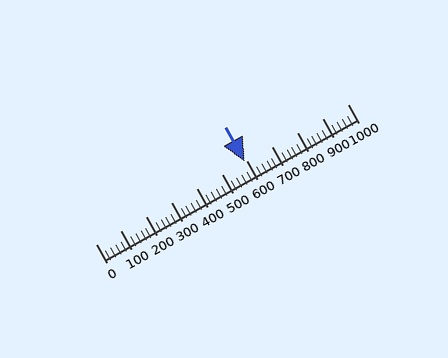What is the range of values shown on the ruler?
The ruler shows values from 0 to 1000.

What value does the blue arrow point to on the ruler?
The blue arrow points to approximately 590.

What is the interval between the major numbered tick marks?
The major tick marks are spaced 100 units apart.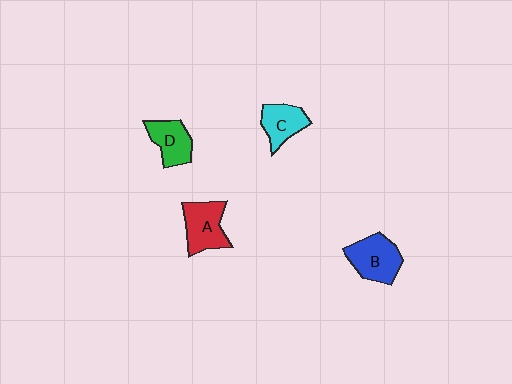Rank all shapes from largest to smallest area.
From largest to smallest: B (blue), A (red), D (green), C (cyan).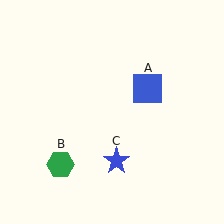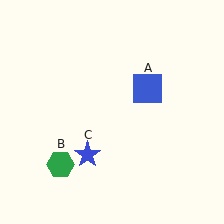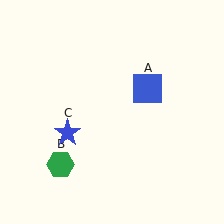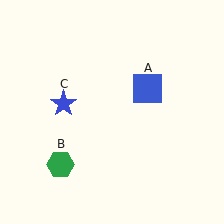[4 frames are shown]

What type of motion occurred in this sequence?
The blue star (object C) rotated clockwise around the center of the scene.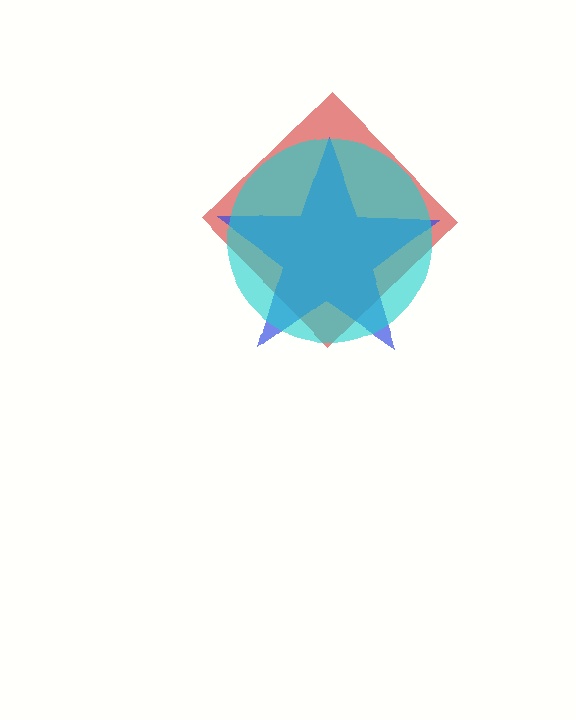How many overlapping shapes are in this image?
There are 3 overlapping shapes in the image.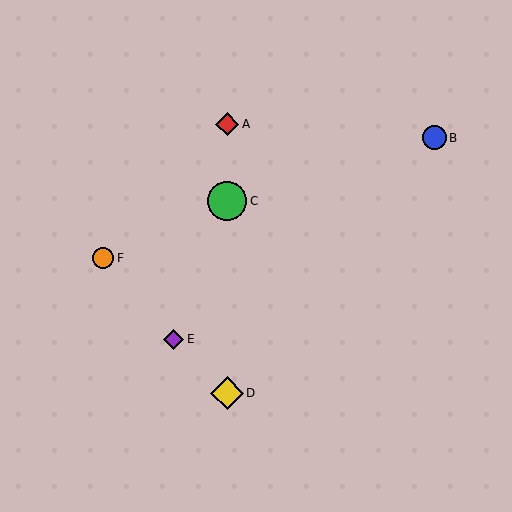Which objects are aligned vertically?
Objects A, C, D are aligned vertically.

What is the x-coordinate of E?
Object E is at x≈173.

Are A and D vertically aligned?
Yes, both are at x≈227.